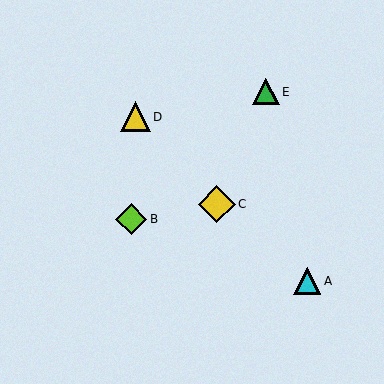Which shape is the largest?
The yellow diamond (labeled C) is the largest.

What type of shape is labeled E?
Shape E is a green triangle.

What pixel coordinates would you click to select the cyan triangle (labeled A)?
Click at (307, 281) to select the cyan triangle A.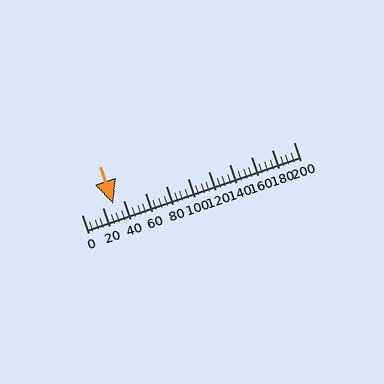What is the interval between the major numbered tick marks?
The major tick marks are spaced 20 units apart.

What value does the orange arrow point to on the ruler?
The orange arrow points to approximately 30.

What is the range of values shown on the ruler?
The ruler shows values from 0 to 200.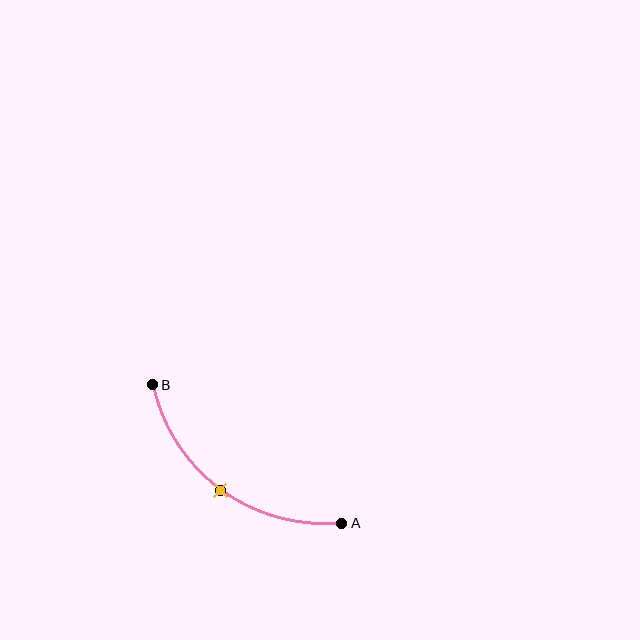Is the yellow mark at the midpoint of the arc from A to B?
Yes. The yellow mark lies on the arc at equal arc-length from both A and B — it is the arc midpoint.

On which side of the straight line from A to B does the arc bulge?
The arc bulges below and to the left of the straight line connecting A and B.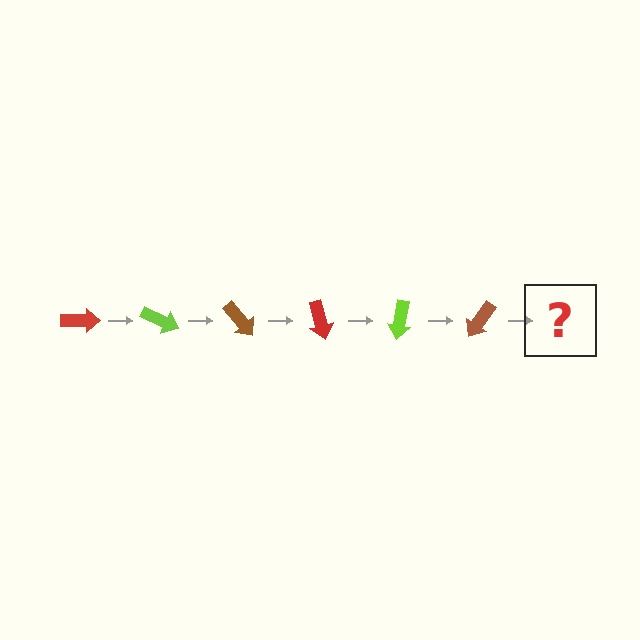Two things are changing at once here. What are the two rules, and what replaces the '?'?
The two rules are that it rotates 25 degrees each step and the color cycles through red, lime, and brown. The '?' should be a red arrow, rotated 150 degrees from the start.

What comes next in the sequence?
The next element should be a red arrow, rotated 150 degrees from the start.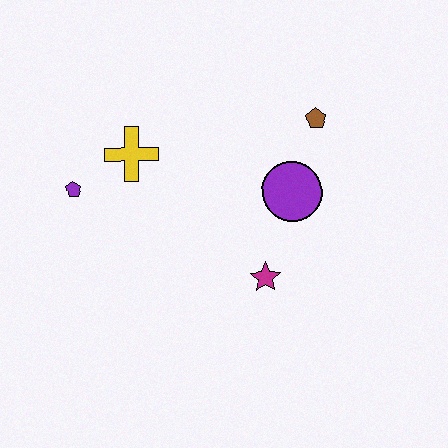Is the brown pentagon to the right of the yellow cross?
Yes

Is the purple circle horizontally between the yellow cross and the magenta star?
No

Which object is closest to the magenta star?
The purple circle is closest to the magenta star.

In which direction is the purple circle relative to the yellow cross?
The purple circle is to the right of the yellow cross.